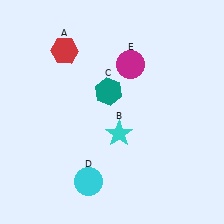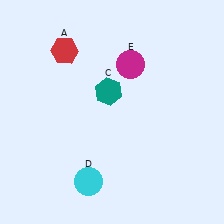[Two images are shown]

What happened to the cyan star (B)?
The cyan star (B) was removed in Image 2. It was in the bottom-right area of Image 1.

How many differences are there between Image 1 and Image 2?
There is 1 difference between the two images.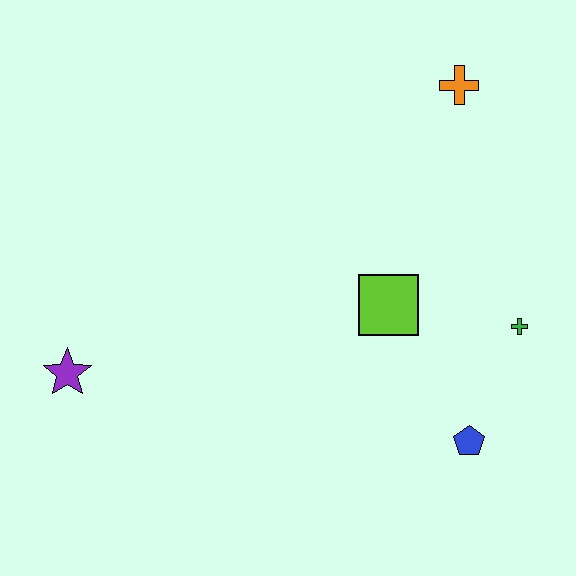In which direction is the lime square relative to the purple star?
The lime square is to the right of the purple star.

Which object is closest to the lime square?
The green cross is closest to the lime square.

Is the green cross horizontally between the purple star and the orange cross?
No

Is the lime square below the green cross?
No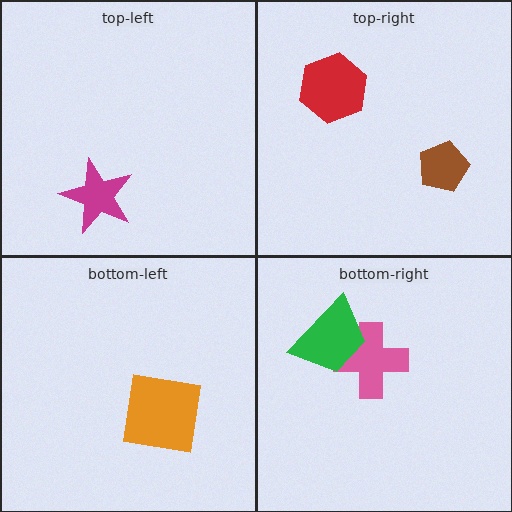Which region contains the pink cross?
The bottom-right region.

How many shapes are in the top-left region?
1.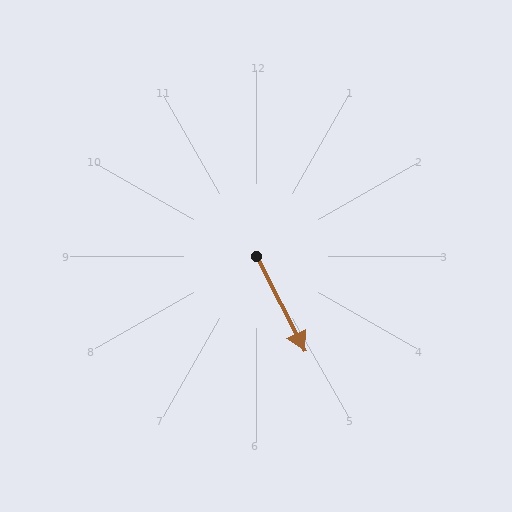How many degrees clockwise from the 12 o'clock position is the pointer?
Approximately 153 degrees.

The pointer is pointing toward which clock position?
Roughly 5 o'clock.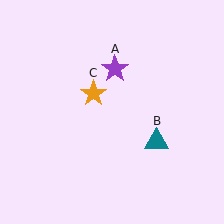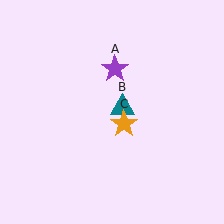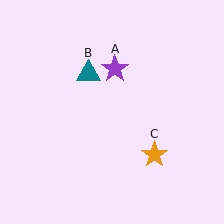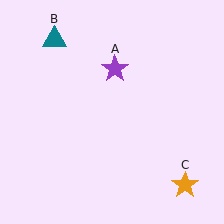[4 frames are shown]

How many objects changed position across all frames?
2 objects changed position: teal triangle (object B), orange star (object C).